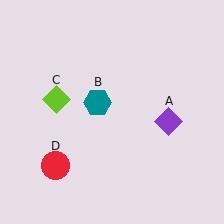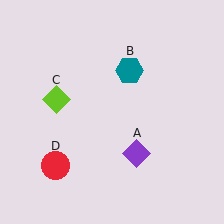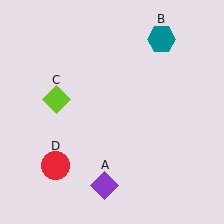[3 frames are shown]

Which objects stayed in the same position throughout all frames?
Lime diamond (object C) and red circle (object D) remained stationary.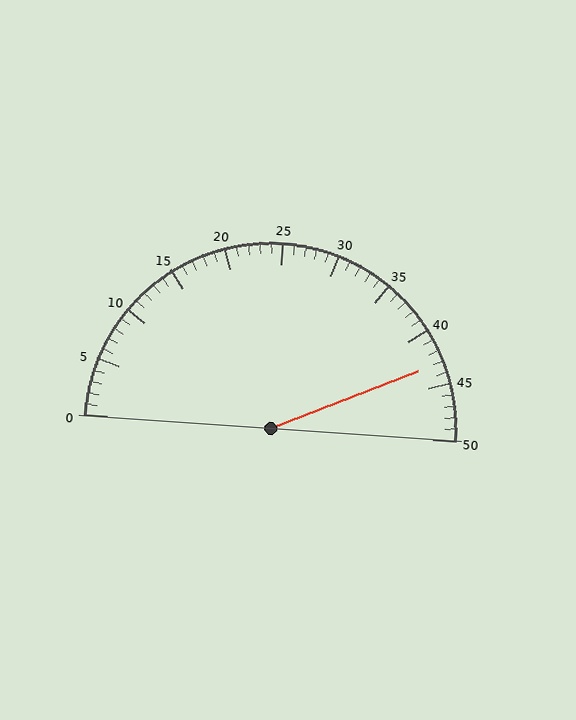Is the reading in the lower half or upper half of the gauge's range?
The reading is in the upper half of the range (0 to 50).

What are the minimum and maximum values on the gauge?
The gauge ranges from 0 to 50.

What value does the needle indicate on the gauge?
The needle indicates approximately 43.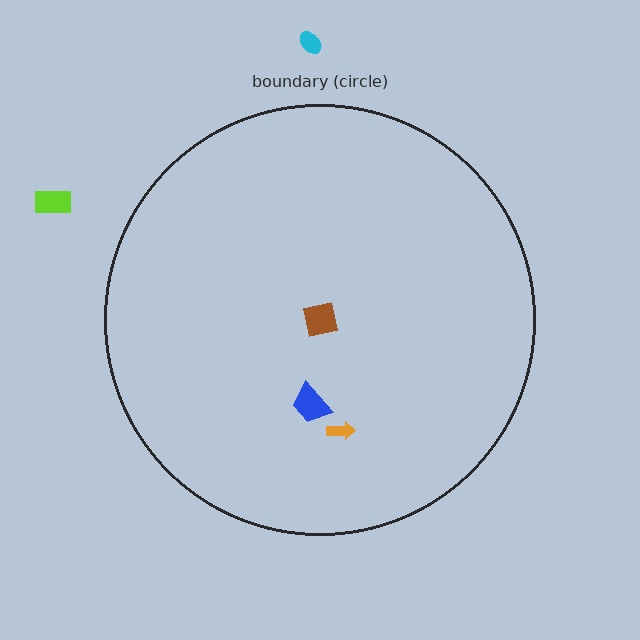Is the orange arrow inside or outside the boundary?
Inside.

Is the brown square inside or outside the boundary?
Inside.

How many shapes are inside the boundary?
3 inside, 2 outside.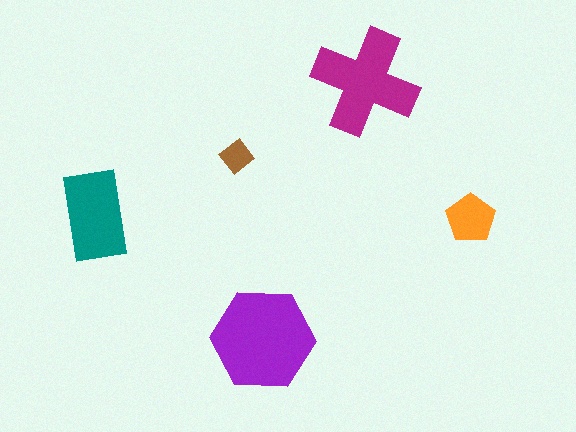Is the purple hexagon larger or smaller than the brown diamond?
Larger.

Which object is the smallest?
The brown diamond.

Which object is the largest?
The purple hexagon.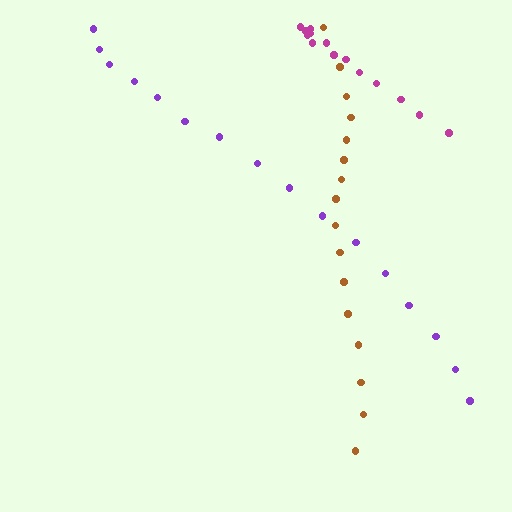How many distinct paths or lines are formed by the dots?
There are 3 distinct paths.